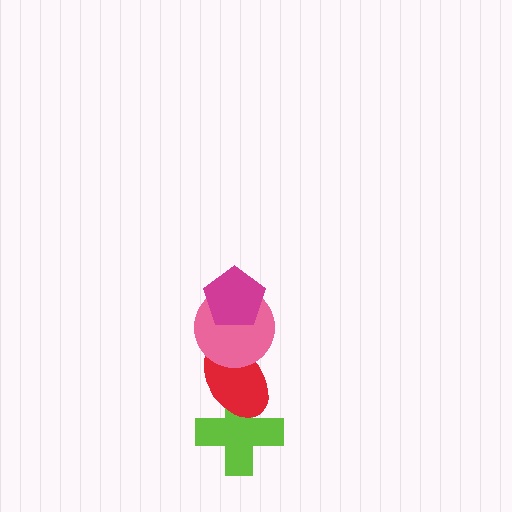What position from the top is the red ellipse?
The red ellipse is 3rd from the top.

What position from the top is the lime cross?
The lime cross is 4th from the top.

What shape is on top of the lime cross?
The red ellipse is on top of the lime cross.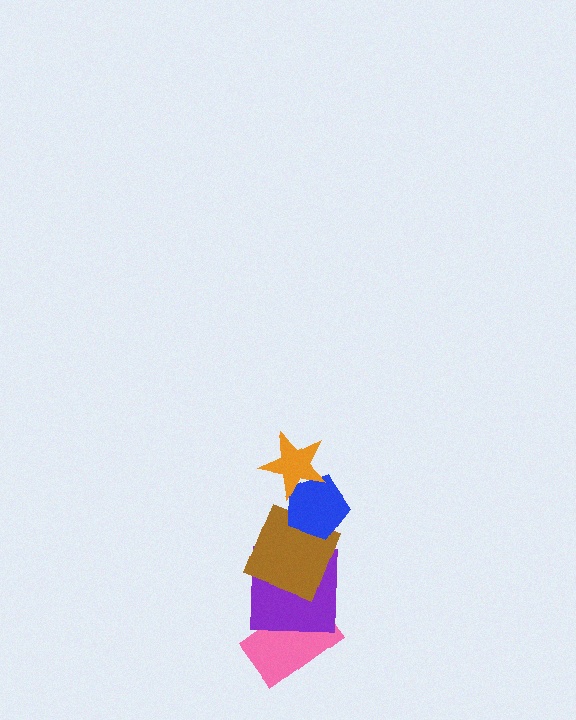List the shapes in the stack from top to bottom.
From top to bottom: the orange star, the blue pentagon, the brown square, the purple square, the pink rectangle.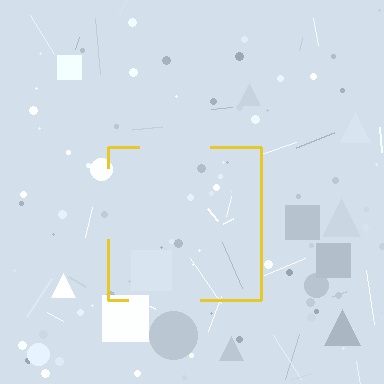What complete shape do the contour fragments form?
The contour fragments form a square.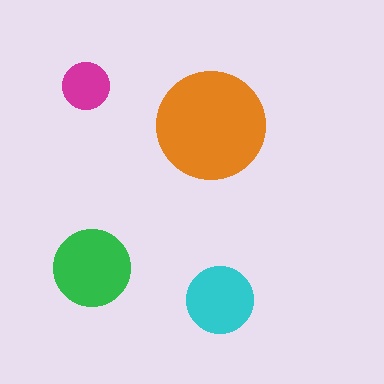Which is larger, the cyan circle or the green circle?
The green one.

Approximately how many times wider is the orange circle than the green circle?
About 1.5 times wider.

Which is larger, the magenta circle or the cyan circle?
The cyan one.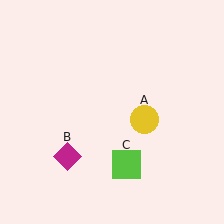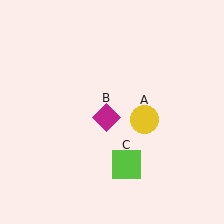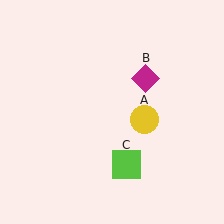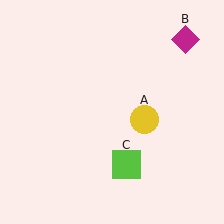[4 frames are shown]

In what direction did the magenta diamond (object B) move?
The magenta diamond (object B) moved up and to the right.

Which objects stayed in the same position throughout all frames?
Yellow circle (object A) and lime square (object C) remained stationary.